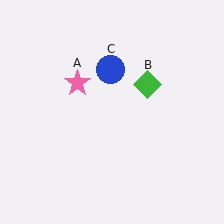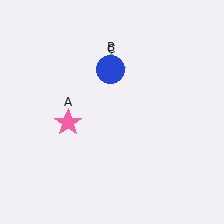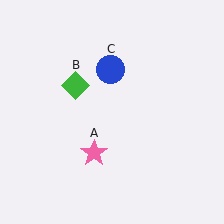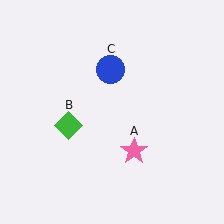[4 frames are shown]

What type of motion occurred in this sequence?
The pink star (object A), green diamond (object B) rotated counterclockwise around the center of the scene.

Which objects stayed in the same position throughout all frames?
Blue circle (object C) remained stationary.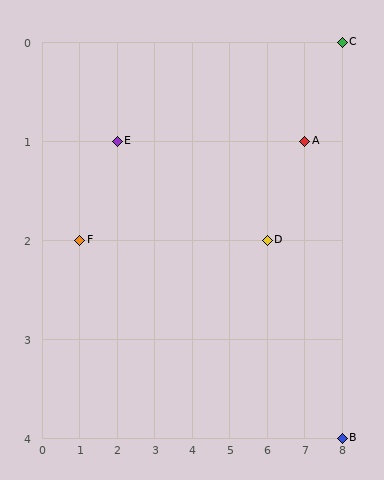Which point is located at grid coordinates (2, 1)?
Point E is at (2, 1).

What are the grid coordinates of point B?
Point B is at grid coordinates (8, 4).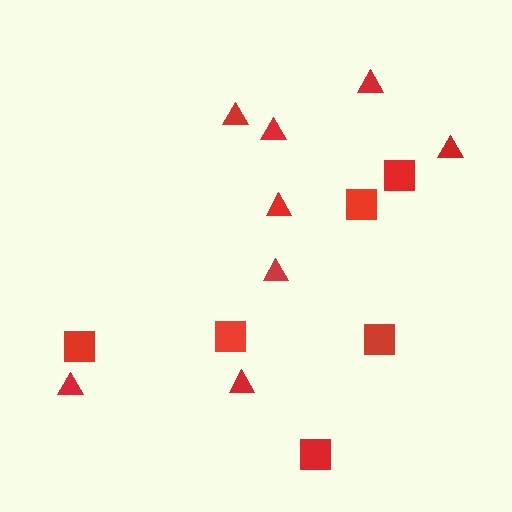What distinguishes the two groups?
There are 2 groups: one group of squares (6) and one group of triangles (8).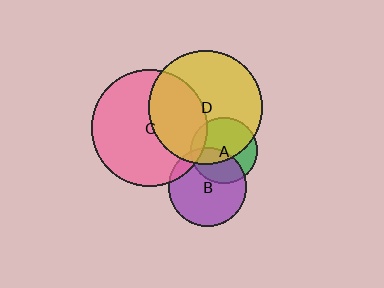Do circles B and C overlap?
Yes.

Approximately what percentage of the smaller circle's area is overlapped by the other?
Approximately 10%.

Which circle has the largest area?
Circle C (pink).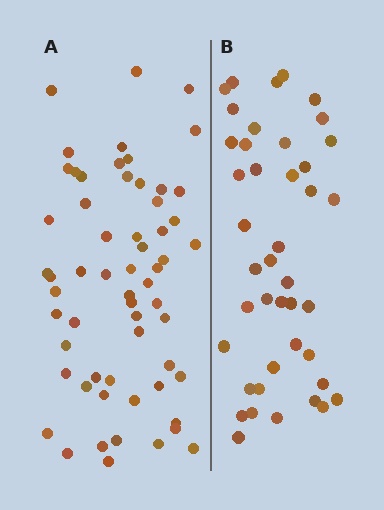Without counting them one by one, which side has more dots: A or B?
Region A (the left region) has more dots.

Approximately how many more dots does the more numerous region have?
Region A has approximately 20 more dots than region B.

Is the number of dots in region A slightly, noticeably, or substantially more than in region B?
Region A has noticeably more, but not dramatically so. The ratio is roughly 1.4 to 1.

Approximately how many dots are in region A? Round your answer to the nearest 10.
About 60 dots.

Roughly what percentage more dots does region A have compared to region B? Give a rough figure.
About 45% more.